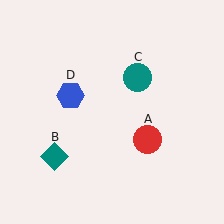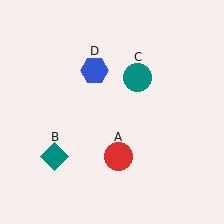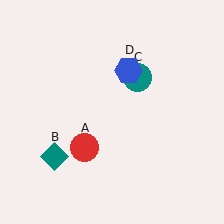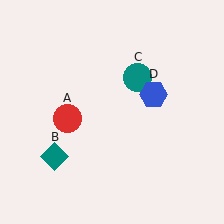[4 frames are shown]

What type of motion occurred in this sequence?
The red circle (object A), blue hexagon (object D) rotated clockwise around the center of the scene.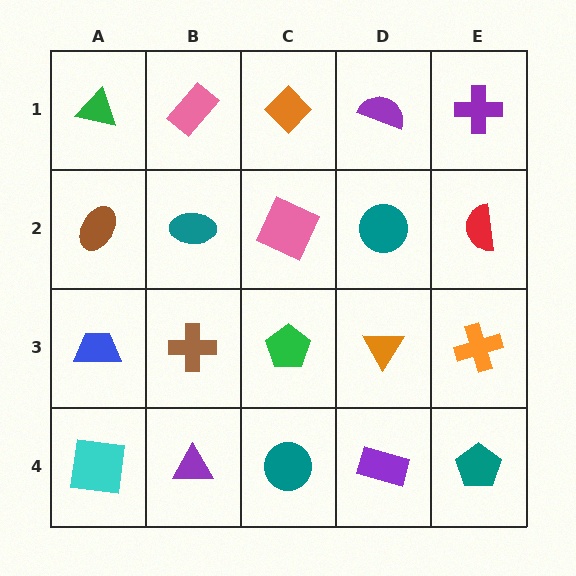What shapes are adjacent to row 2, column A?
A green triangle (row 1, column A), a blue trapezoid (row 3, column A), a teal ellipse (row 2, column B).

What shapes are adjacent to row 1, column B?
A teal ellipse (row 2, column B), a green triangle (row 1, column A), an orange diamond (row 1, column C).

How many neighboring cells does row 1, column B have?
3.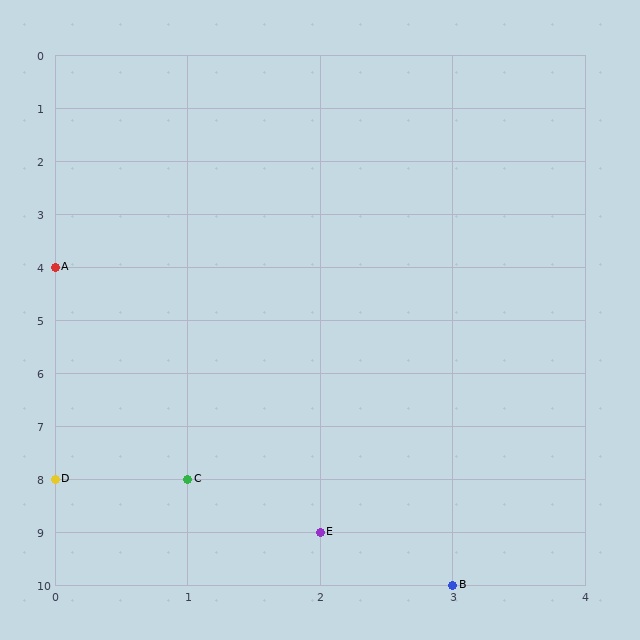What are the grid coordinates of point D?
Point D is at grid coordinates (0, 8).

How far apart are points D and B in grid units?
Points D and B are 3 columns and 2 rows apart (about 3.6 grid units diagonally).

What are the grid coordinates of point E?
Point E is at grid coordinates (2, 9).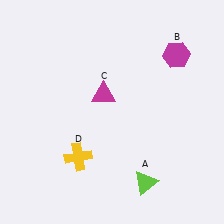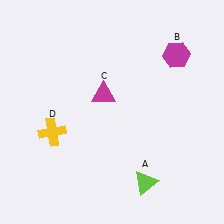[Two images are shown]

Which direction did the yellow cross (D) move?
The yellow cross (D) moved left.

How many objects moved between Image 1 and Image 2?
1 object moved between the two images.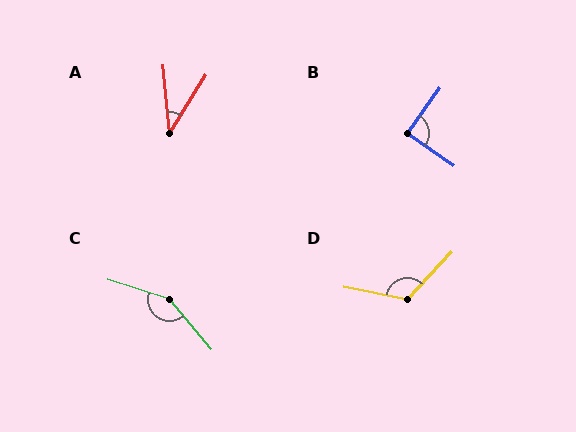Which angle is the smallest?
A, at approximately 37 degrees.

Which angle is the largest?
C, at approximately 147 degrees.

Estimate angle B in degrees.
Approximately 90 degrees.